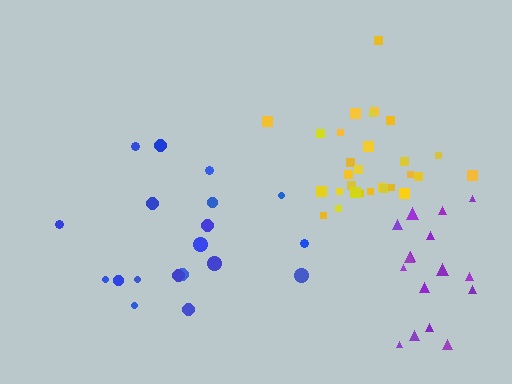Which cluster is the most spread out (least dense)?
Blue.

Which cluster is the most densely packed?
Yellow.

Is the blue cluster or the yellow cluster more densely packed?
Yellow.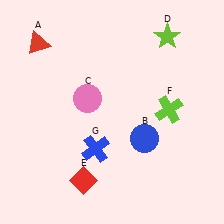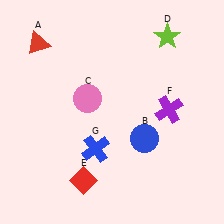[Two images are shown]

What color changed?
The cross (F) changed from lime in Image 1 to purple in Image 2.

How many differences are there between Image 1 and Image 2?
There is 1 difference between the two images.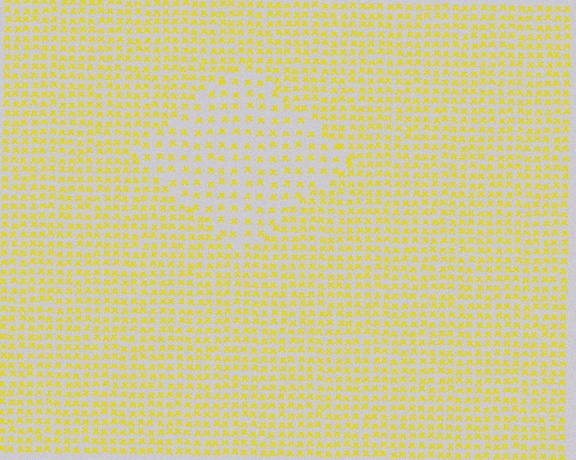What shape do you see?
I see a diamond.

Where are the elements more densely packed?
The elements are more densely packed outside the diamond boundary.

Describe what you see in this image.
The image contains small yellow elements arranged at two different densities. A diamond-shaped region is visible where the elements are less densely packed than the surrounding area.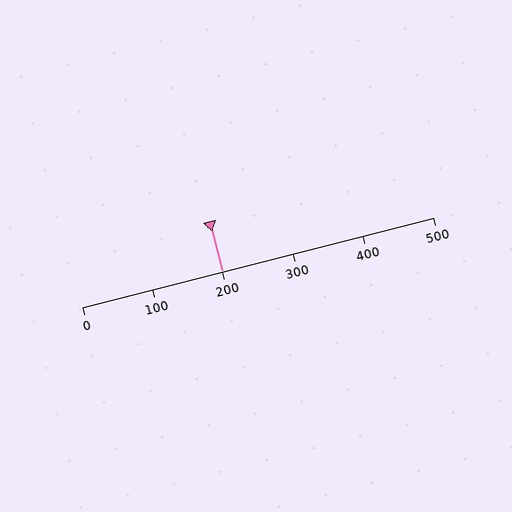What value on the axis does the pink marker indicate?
The marker indicates approximately 200.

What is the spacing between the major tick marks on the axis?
The major ticks are spaced 100 apart.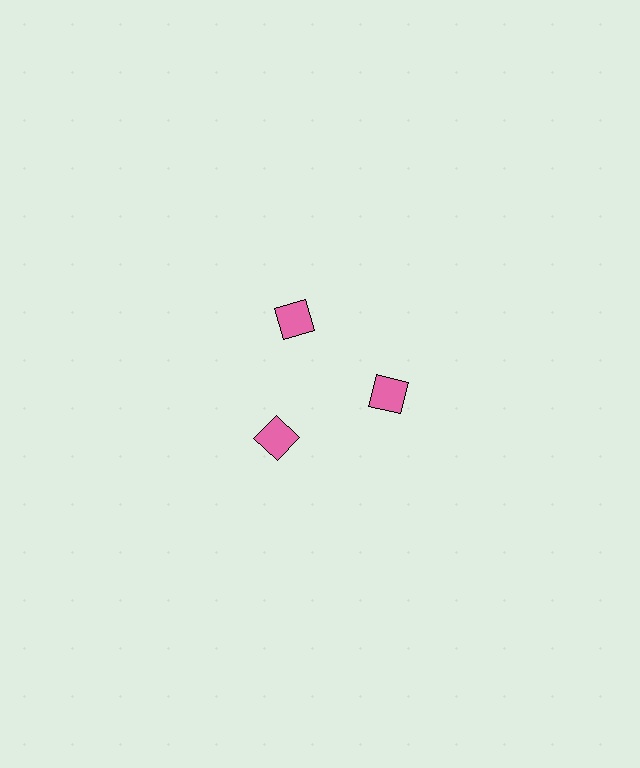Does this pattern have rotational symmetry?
Yes, this pattern has 3-fold rotational symmetry. It looks the same after rotating 120 degrees around the center.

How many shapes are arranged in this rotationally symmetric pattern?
There are 3 shapes, arranged in 3 groups of 1.